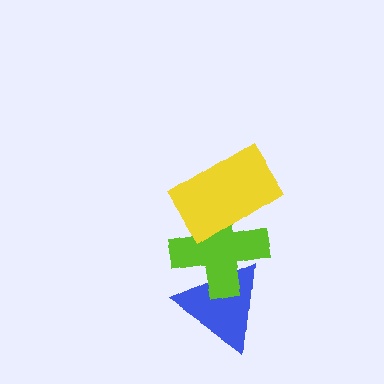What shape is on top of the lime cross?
The yellow rectangle is on top of the lime cross.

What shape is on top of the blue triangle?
The lime cross is on top of the blue triangle.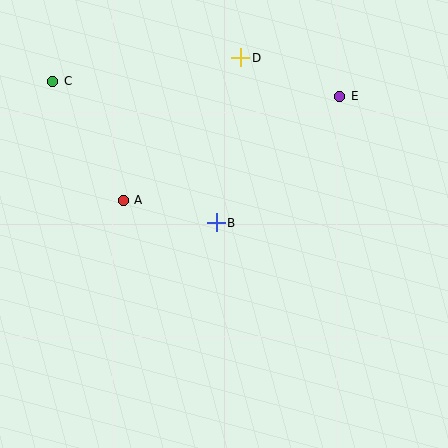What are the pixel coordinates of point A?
Point A is at (123, 200).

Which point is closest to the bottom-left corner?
Point A is closest to the bottom-left corner.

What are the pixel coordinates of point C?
Point C is at (53, 81).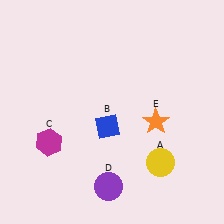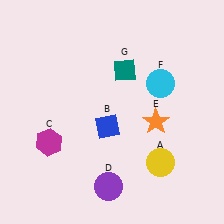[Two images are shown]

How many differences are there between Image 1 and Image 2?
There are 2 differences between the two images.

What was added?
A cyan circle (F), a teal diamond (G) were added in Image 2.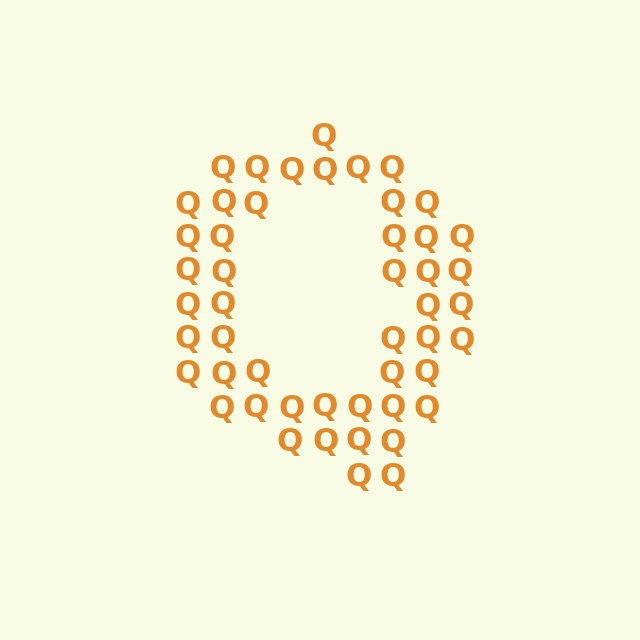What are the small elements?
The small elements are letter Q's.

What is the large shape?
The large shape is the letter Q.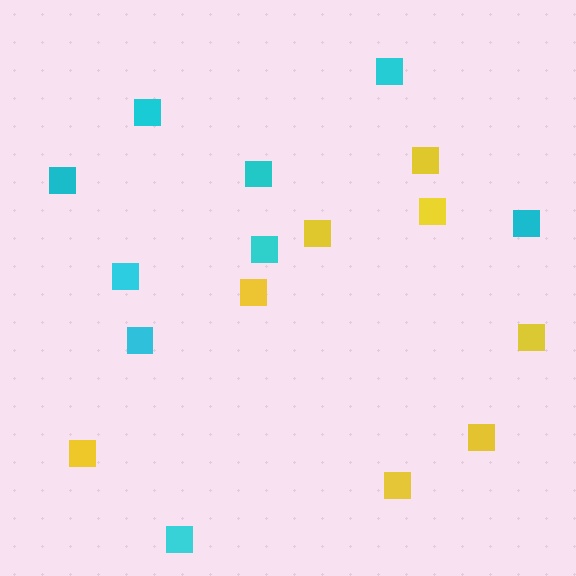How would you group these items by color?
There are 2 groups: one group of yellow squares (8) and one group of cyan squares (9).